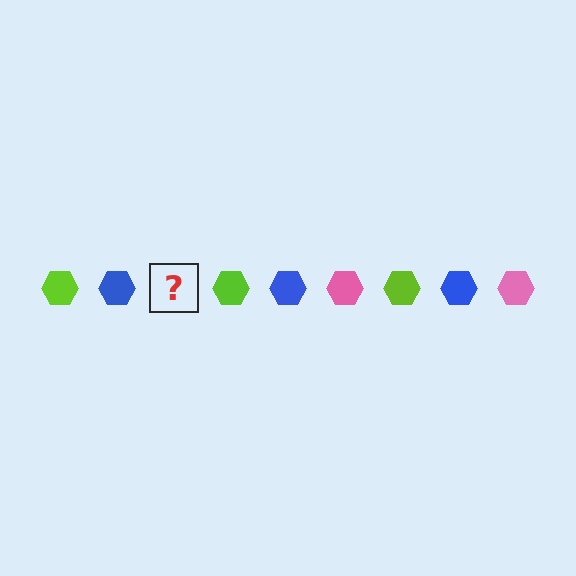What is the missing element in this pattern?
The missing element is a pink hexagon.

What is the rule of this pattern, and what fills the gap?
The rule is that the pattern cycles through lime, blue, pink hexagons. The gap should be filled with a pink hexagon.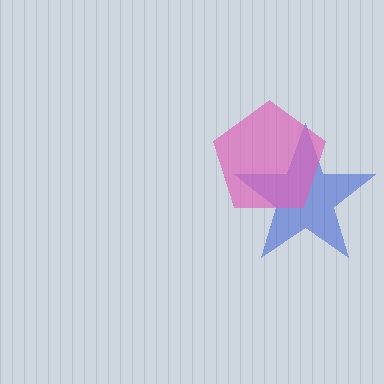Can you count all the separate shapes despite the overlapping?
Yes, there are 2 separate shapes.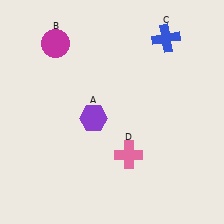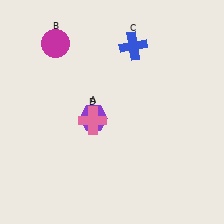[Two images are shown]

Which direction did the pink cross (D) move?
The pink cross (D) moved left.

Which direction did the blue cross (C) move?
The blue cross (C) moved left.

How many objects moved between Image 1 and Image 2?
2 objects moved between the two images.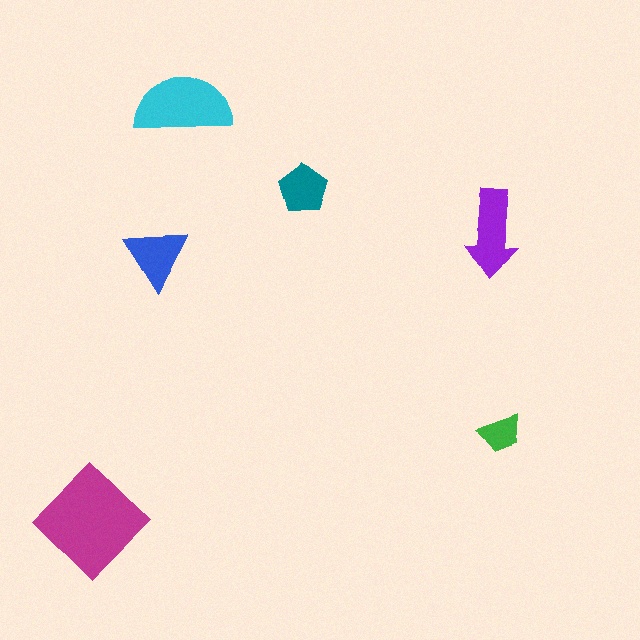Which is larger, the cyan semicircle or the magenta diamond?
The magenta diamond.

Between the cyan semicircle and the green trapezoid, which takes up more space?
The cyan semicircle.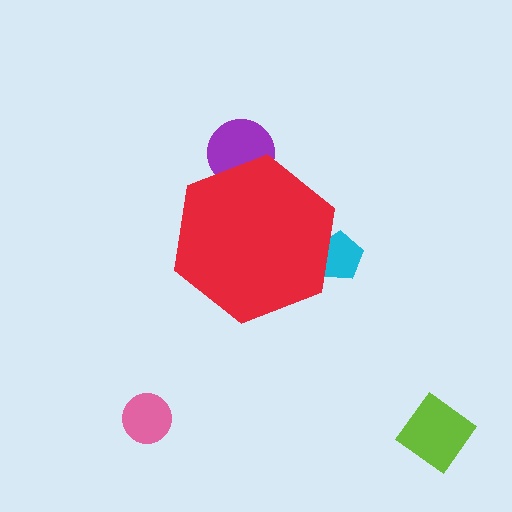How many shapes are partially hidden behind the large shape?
2 shapes are partially hidden.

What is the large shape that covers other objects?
A red hexagon.